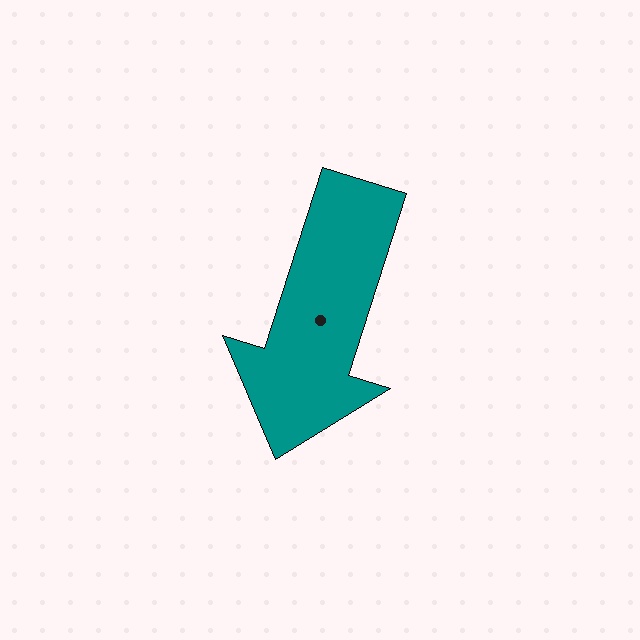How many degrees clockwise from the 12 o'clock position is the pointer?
Approximately 198 degrees.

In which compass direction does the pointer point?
South.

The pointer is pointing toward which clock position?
Roughly 7 o'clock.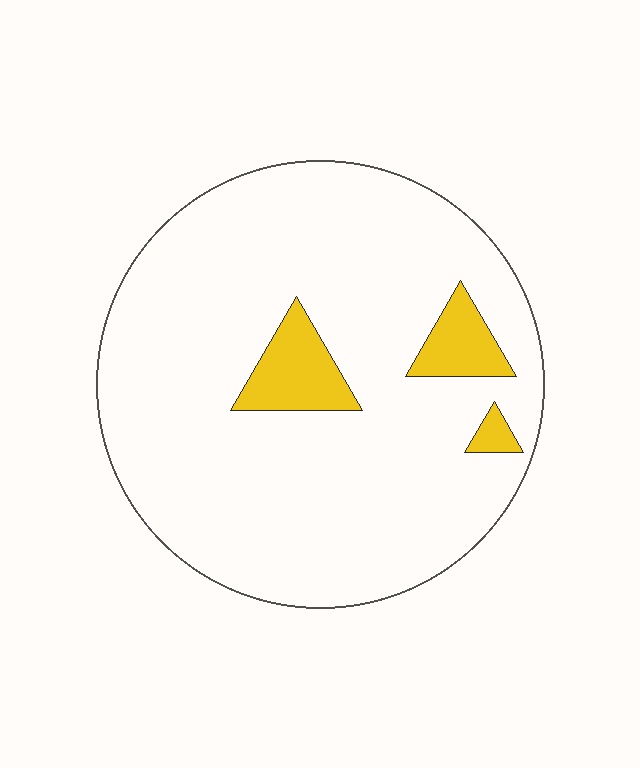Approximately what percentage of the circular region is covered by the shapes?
Approximately 10%.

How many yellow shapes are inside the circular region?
3.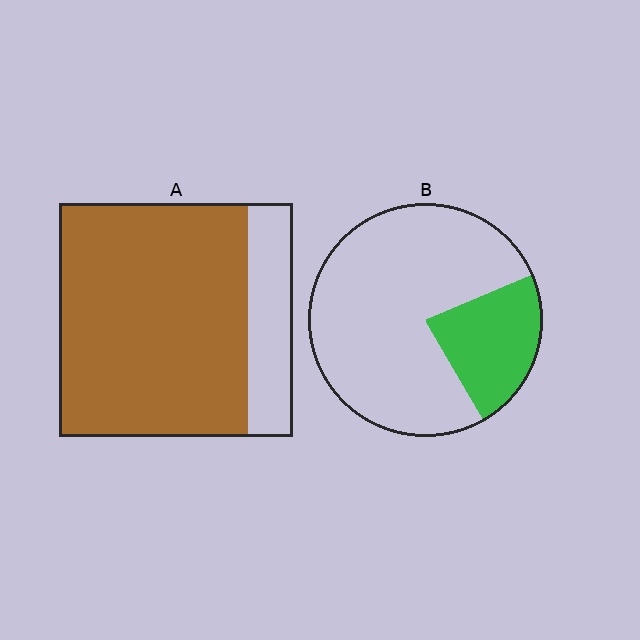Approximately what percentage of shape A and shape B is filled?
A is approximately 80% and B is approximately 25%.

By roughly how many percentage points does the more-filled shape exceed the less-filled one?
By roughly 60 percentage points (A over B).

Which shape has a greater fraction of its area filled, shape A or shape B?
Shape A.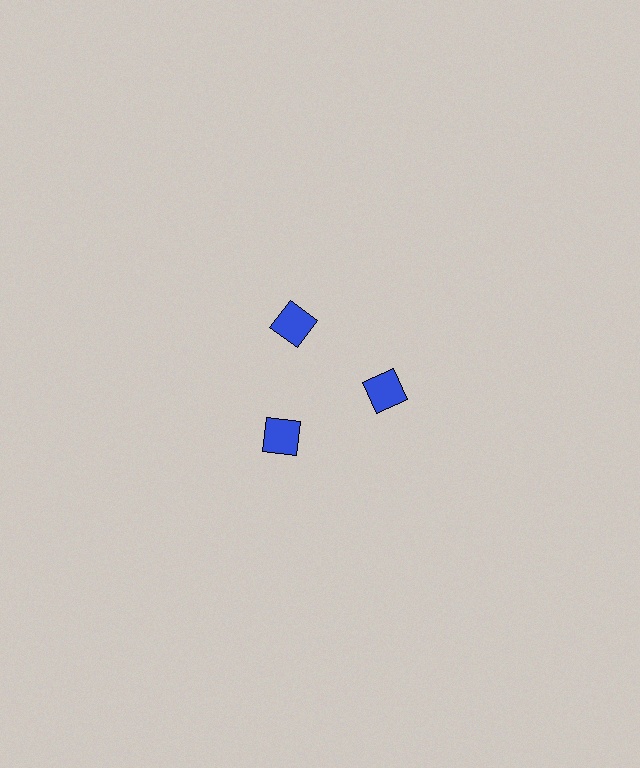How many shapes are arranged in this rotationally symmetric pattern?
There are 3 shapes, arranged in 3 groups of 1.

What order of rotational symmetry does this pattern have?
This pattern has 3-fold rotational symmetry.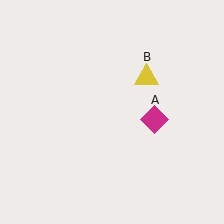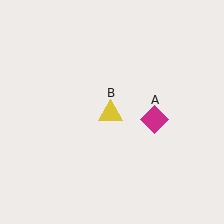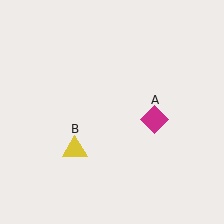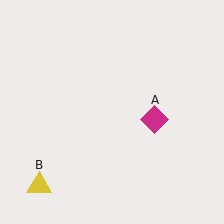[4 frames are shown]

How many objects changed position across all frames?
1 object changed position: yellow triangle (object B).